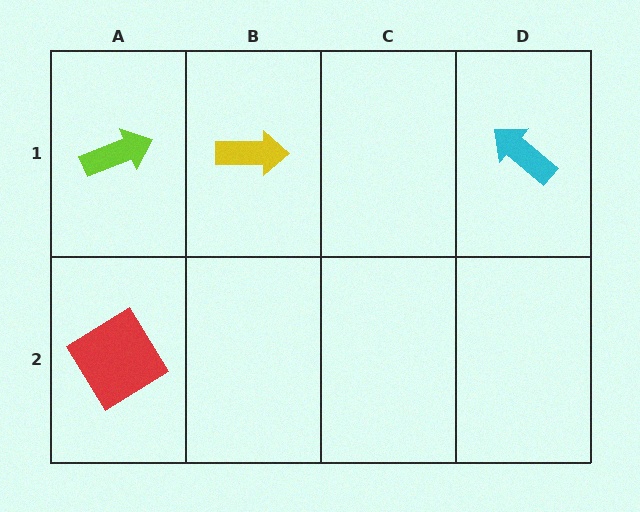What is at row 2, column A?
A red diamond.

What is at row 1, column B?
A yellow arrow.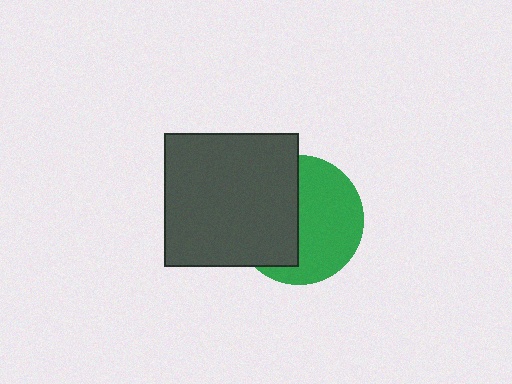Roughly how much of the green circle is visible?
About half of it is visible (roughly 54%).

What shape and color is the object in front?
The object in front is a dark gray square.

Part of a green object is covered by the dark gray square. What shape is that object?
It is a circle.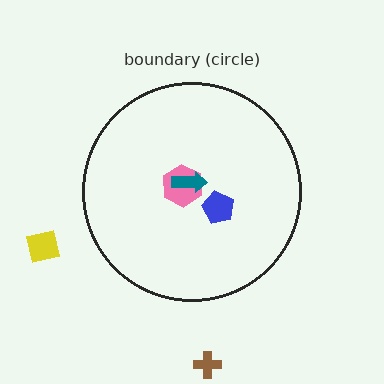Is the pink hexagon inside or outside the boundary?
Inside.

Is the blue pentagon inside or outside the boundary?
Inside.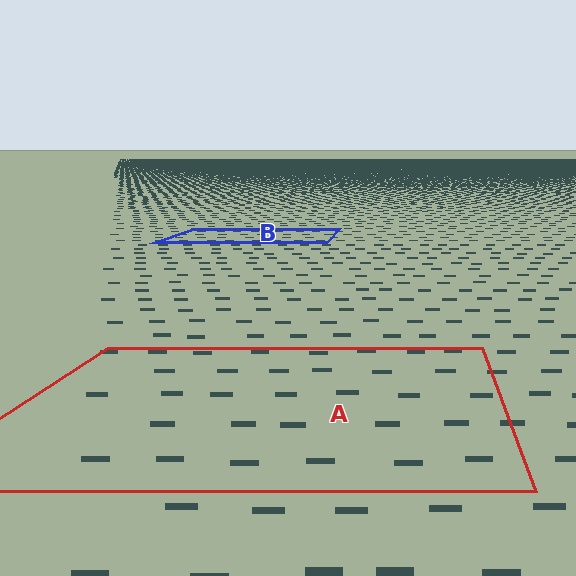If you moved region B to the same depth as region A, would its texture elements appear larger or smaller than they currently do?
They would appear larger. At a closer depth, the same texture elements are projected at a bigger on-screen size.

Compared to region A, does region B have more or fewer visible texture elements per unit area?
Region B has more texture elements per unit area — they are packed more densely because it is farther away.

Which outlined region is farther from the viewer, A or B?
Region B is farther from the viewer — the texture elements inside it appear smaller and more densely packed.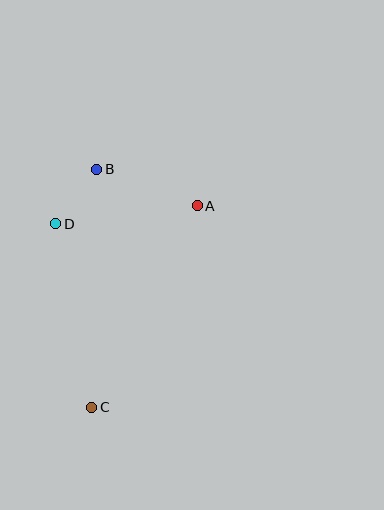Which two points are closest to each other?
Points B and D are closest to each other.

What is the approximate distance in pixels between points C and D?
The distance between C and D is approximately 187 pixels.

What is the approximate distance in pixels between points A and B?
The distance between A and B is approximately 107 pixels.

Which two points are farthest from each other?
Points B and C are farthest from each other.